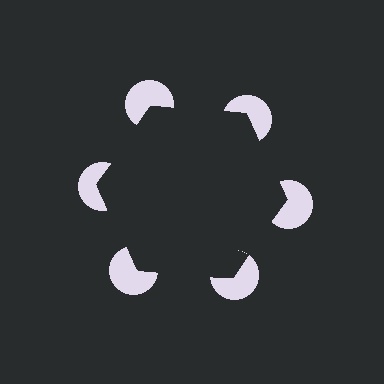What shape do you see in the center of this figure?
An illusory hexagon — its edges are inferred from the aligned wedge cuts in the pac-man discs, not physically drawn.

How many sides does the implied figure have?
6 sides.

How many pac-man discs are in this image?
There are 6 — one at each vertex of the illusory hexagon.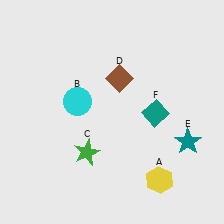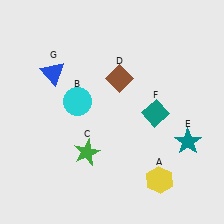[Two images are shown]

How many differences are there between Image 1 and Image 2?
There is 1 difference between the two images.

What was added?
A blue triangle (G) was added in Image 2.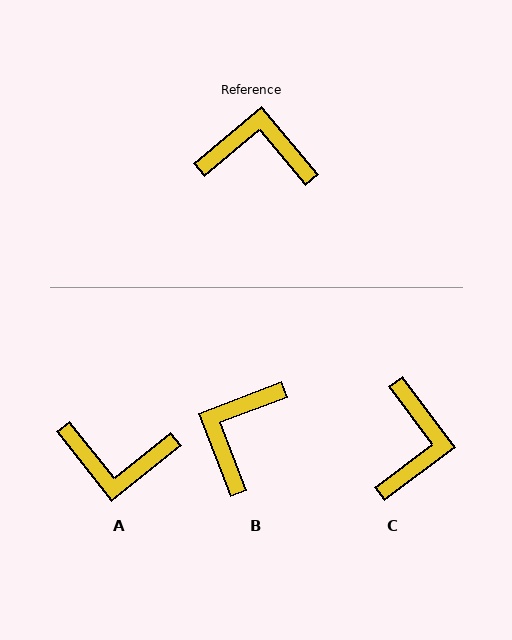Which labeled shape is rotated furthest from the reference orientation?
A, about 179 degrees away.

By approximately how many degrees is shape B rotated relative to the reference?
Approximately 71 degrees counter-clockwise.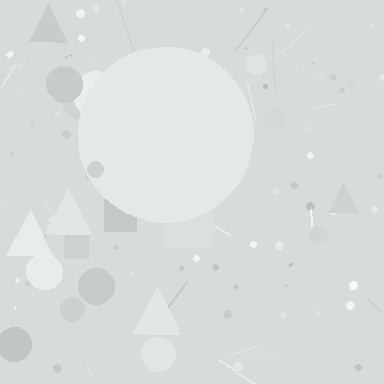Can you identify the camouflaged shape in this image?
The camouflaged shape is a circle.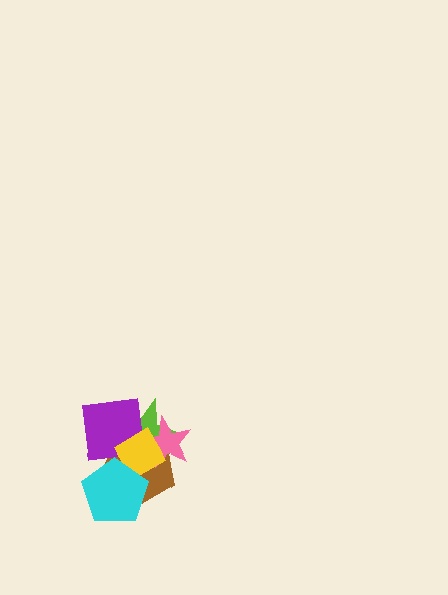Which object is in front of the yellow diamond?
The cyan pentagon is in front of the yellow diamond.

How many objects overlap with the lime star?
4 objects overlap with the lime star.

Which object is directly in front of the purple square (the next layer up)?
The yellow diamond is directly in front of the purple square.